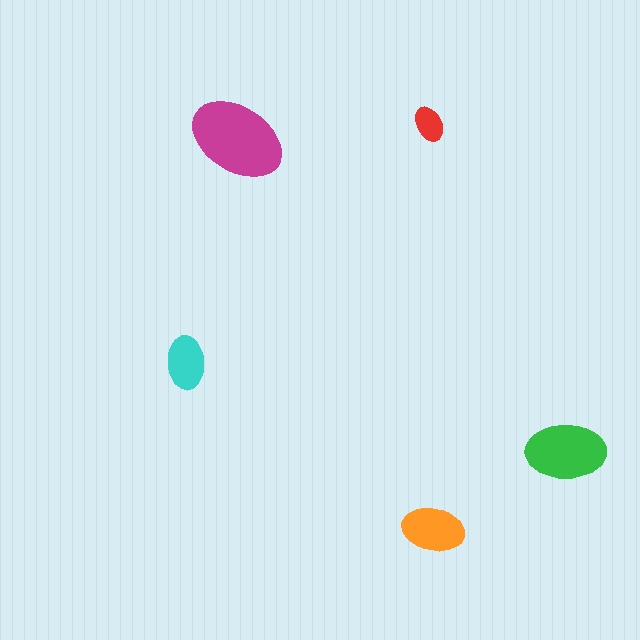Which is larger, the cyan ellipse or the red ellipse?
The cyan one.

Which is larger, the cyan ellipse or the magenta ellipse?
The magenta one.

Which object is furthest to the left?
The cyan ellipse is leftmost.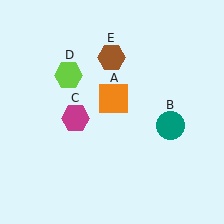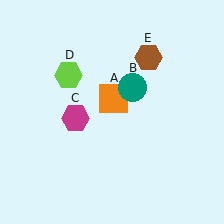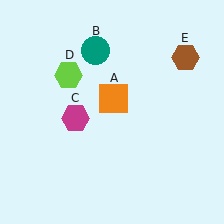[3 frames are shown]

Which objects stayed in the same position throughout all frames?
Orange square (object A) and magenta hexagon (object C) and lime hexagon (object D) remained stationary.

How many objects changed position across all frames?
2 objects changed position: teal circle (object B), brown hexagon (object E).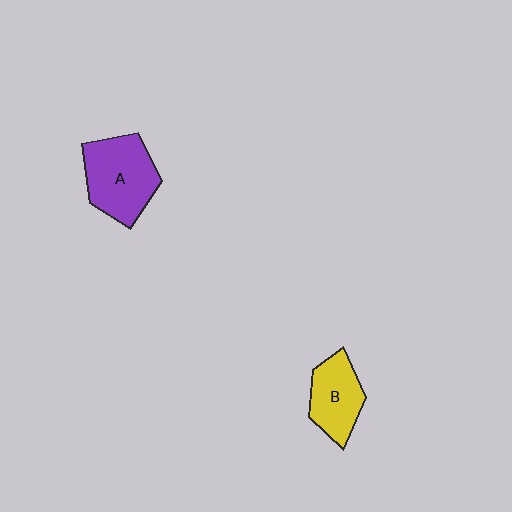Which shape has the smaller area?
Shape B (yellow).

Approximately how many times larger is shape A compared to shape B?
Approximately 1.4 times.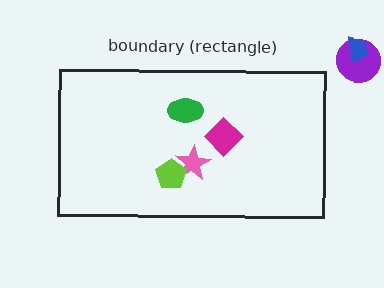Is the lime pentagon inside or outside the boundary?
Inside.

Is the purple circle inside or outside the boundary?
Outside.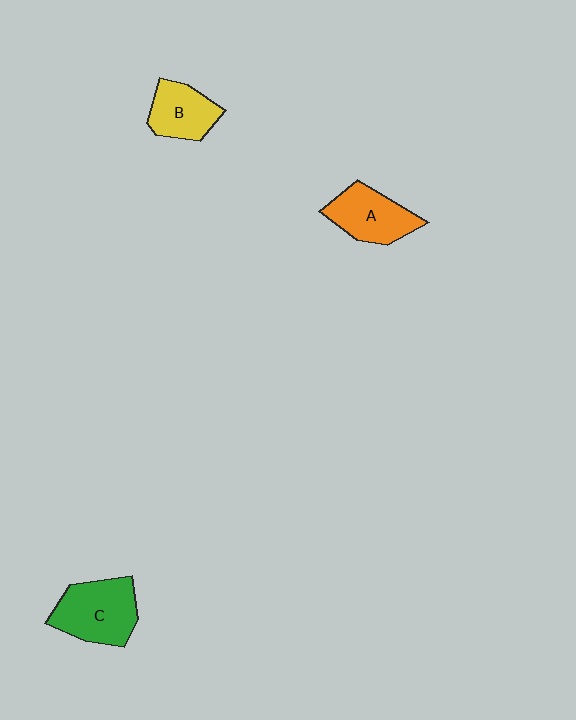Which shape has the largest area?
Shape C (green).